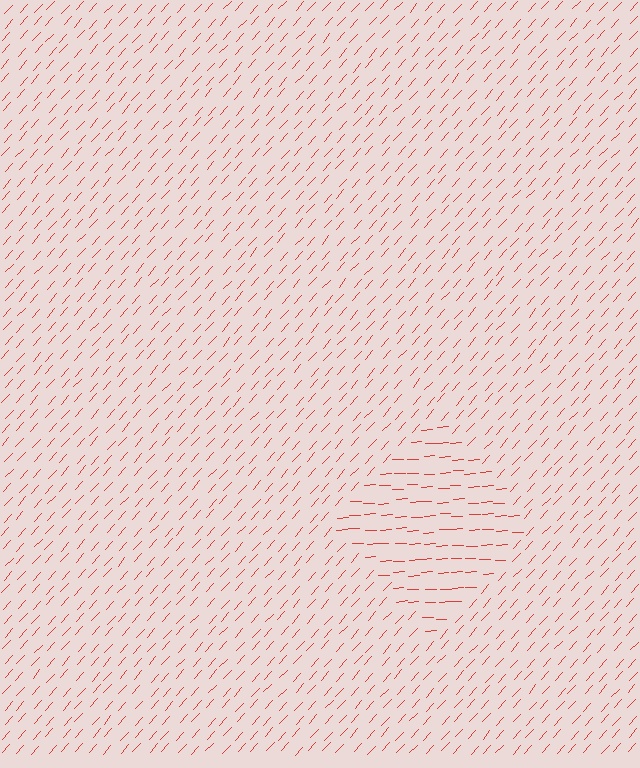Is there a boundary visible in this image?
Yes, there is a texture boundary formed by a change in line orientation.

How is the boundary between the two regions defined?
The boundary is defined purely by a change in line orientation (approximately 45 degrees difference). All lines are the same color and thickness.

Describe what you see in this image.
The image is filled with small red line segments. A diamond region in the image has lines oriented differently from the surrounding lines, creating a visible texture boundary.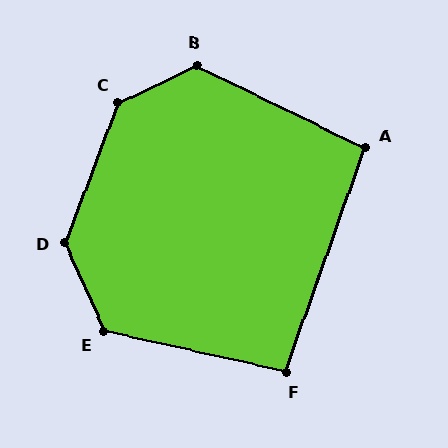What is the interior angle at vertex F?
Approximately 97 degrees (obtuse).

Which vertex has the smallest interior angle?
A, at approximately 97 degrees.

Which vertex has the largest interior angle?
C, at approximately 136 degrees.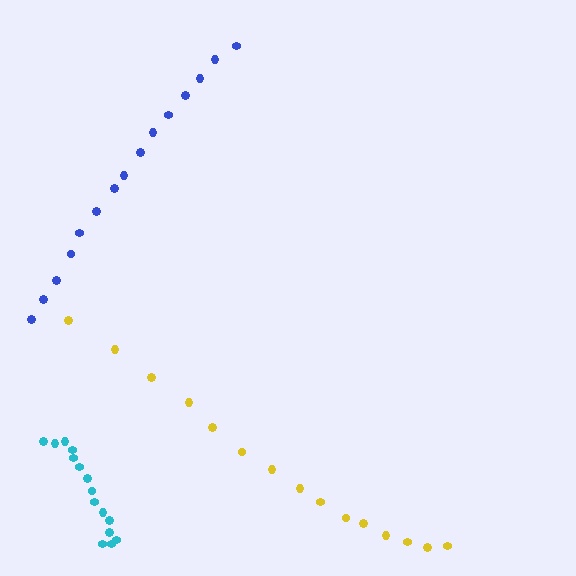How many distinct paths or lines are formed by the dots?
There are 3 distinct paths.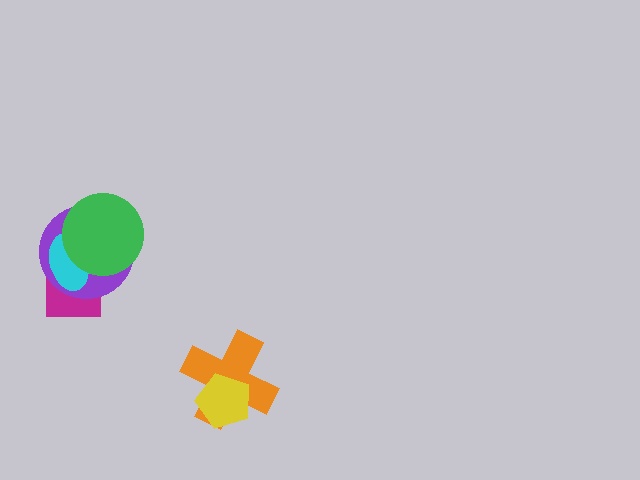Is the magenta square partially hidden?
Yes, it is partially covered by another shape.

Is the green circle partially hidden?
No, no other shape covers it.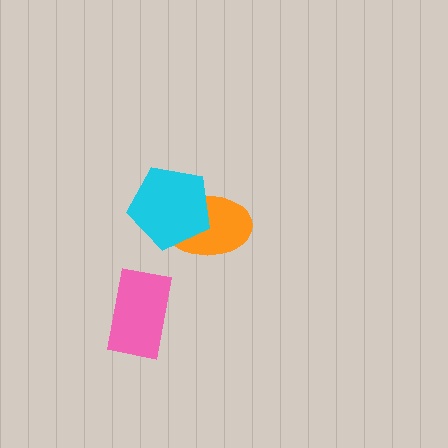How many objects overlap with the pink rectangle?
0 objects overlap with the pink rectangle.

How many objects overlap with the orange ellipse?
1 object overlaps with the orange ellipse.